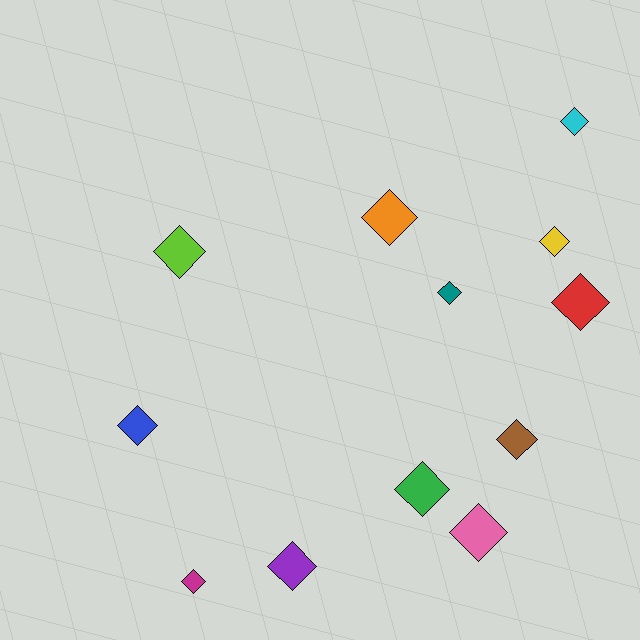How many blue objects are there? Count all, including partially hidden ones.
There is 1 blue object.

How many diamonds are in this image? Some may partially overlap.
There are 12 diamonds.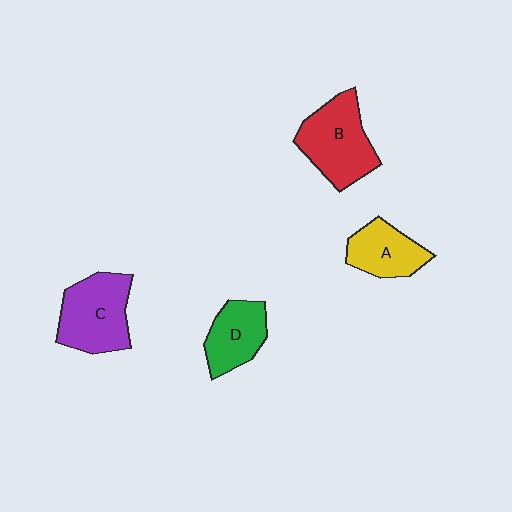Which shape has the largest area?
Shape B (red).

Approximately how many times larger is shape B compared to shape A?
Approximately 1.5 times.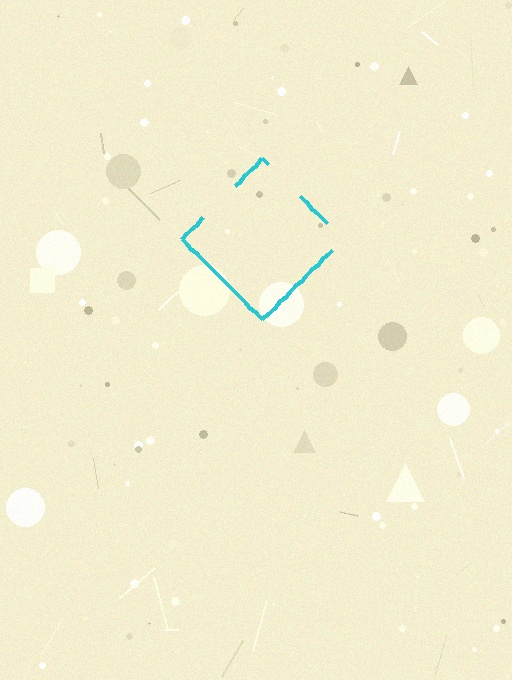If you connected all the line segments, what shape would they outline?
They would outline a diamond.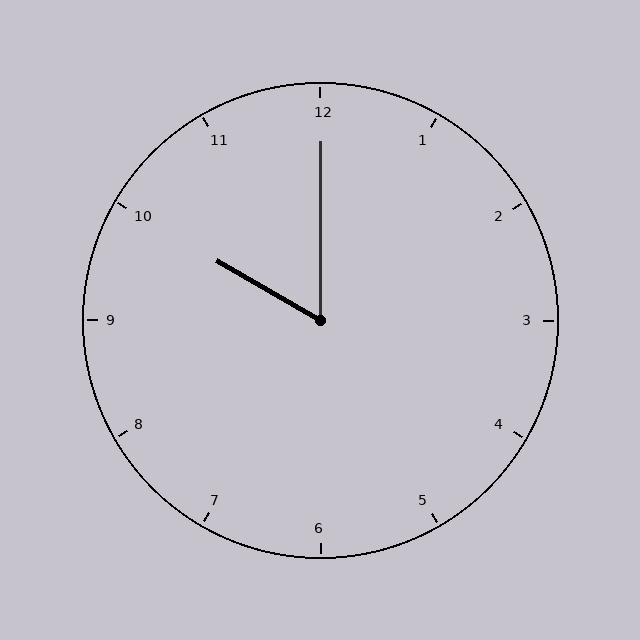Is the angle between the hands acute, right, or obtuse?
It is acute.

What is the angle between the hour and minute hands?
Approximately 60 degrees.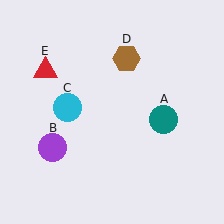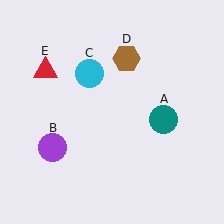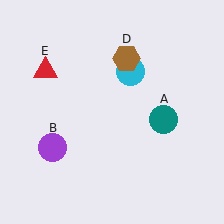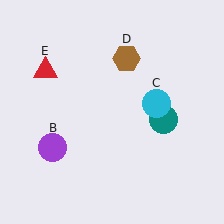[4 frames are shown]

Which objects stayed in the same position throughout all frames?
Teal circle (object A) and purple circle (object B) and brown hexagon (object D) and red triangle (object E) remained stationary.